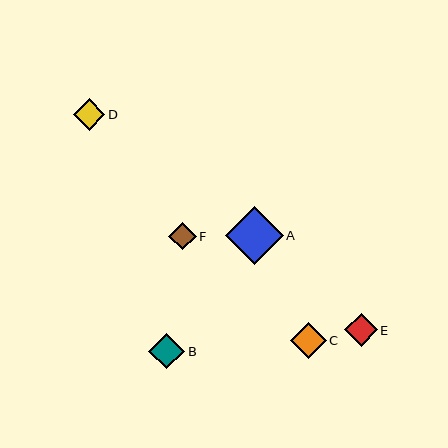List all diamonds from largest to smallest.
From largest to smallest: A, B, C, E, D, F.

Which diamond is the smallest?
Diamond F is the smallest with a size of approximately 27 pixels.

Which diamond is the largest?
Diamond A is the largest with a size of approximately 58 pixels.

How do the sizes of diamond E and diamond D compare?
Diamond E and diamond D are approximately the same size.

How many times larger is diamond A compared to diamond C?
Diamond A is approximately 1.6 times the size of diamond C.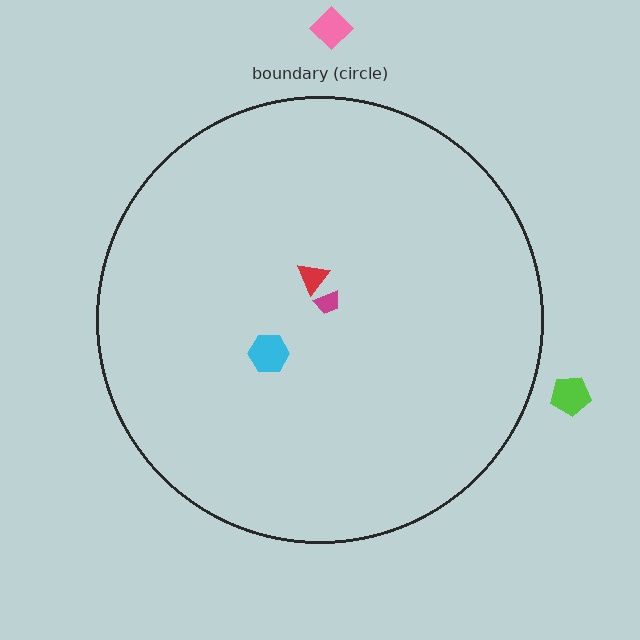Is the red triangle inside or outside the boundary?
Inside.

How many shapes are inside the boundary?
3 inside, 2 outside.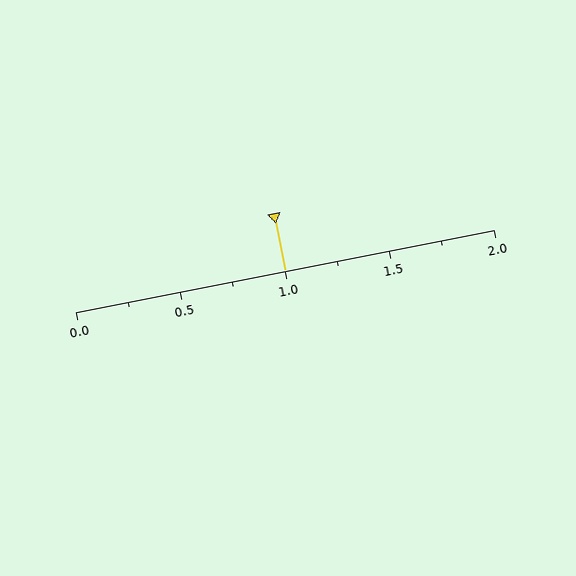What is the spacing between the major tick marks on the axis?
The major ticks are spaced 0.5 apart.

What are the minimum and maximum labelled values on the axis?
The axis runs from 0.0 to 2.0.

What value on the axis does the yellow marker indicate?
The marker indicates approximately 1.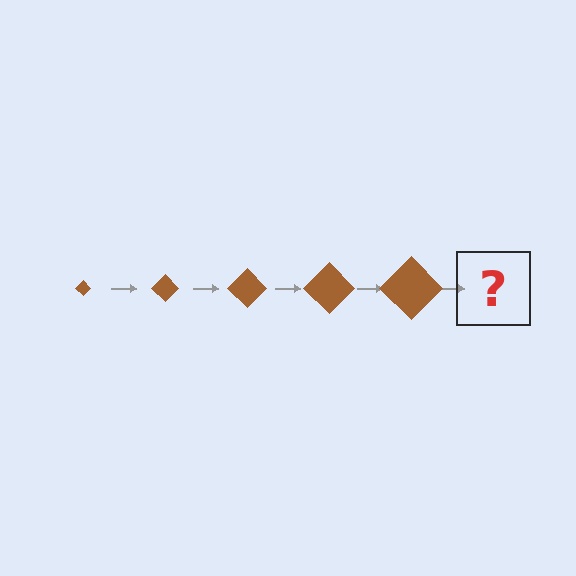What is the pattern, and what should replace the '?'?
The pattern is that the diamond gets progressively larger each step. The '?' should be a brown diamond, larger than the previous one.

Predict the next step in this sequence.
The next step is a brown diamond, larger than the previous one.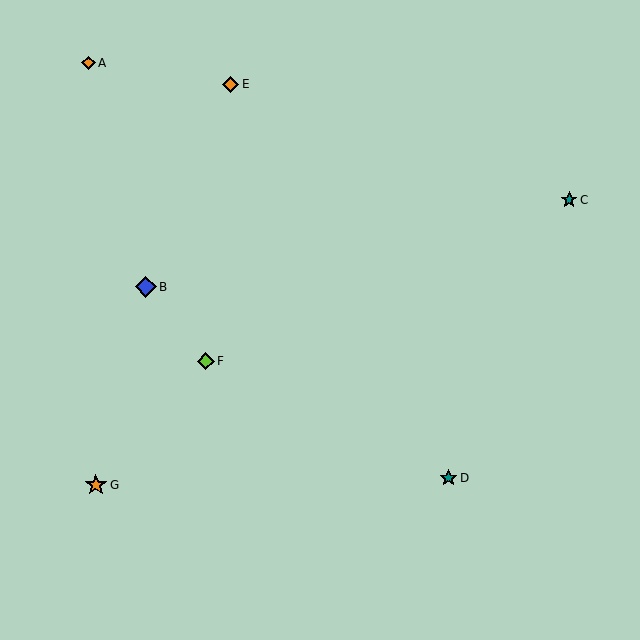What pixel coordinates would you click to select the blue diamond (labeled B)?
Click at (146, 287) to select the blue diamond B.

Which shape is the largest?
The orange star (labeled G) is the largest.